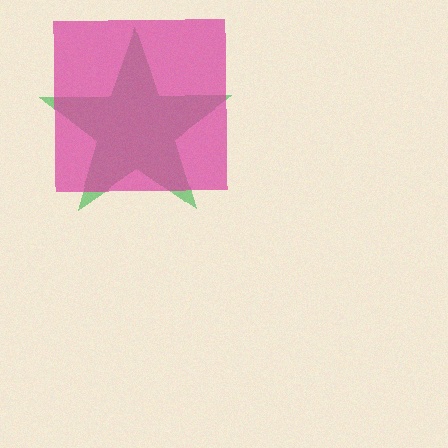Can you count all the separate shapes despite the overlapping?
Yes, there are 2 separate shapes.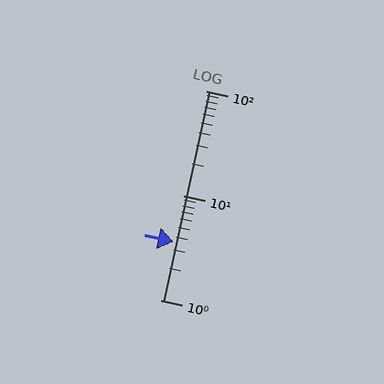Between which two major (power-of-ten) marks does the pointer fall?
The pointer is between 1 and 10.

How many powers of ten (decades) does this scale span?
The scale spans 2 decades, from 1 to 100.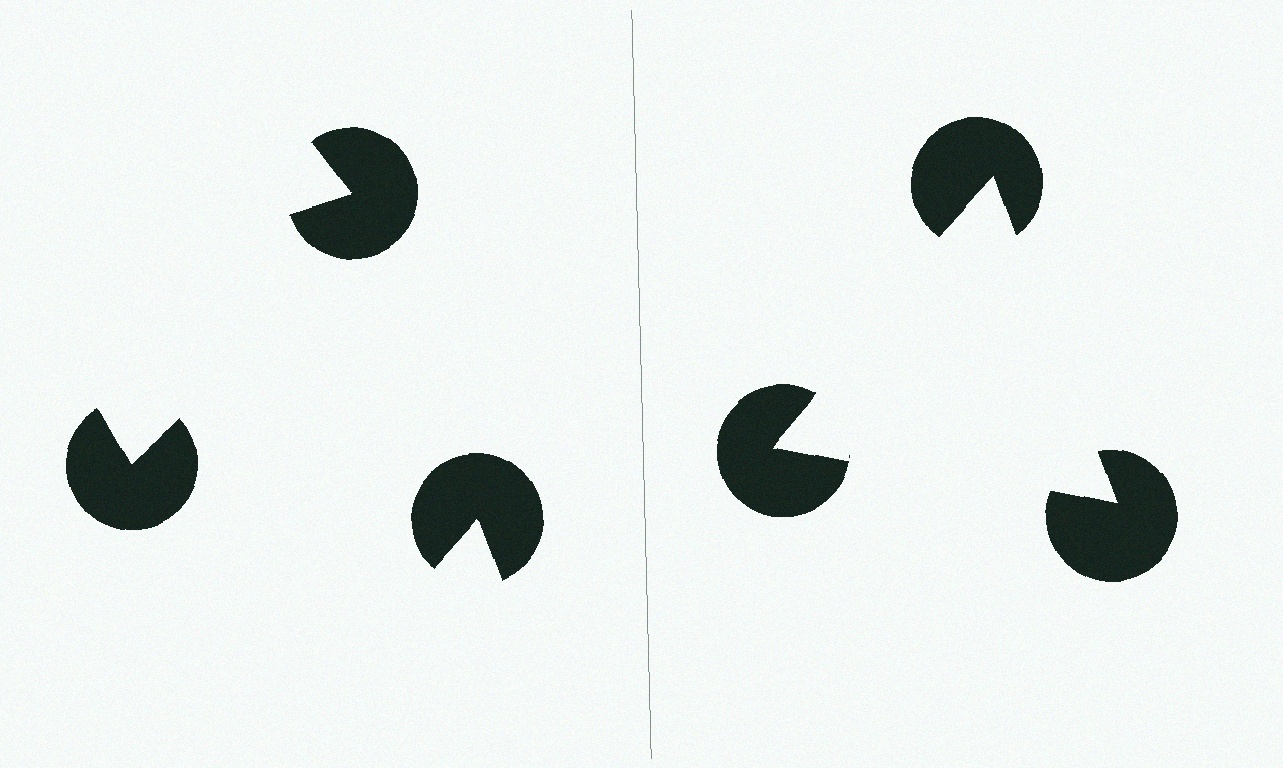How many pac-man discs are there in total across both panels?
6 — 3 on each side.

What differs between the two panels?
The pac-man discs are positioned identically on both sides; only the wedge orientations differ. On the right they align to a triangle; on the left they are misaligned.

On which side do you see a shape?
An illusory triangle appears on the right side. On the left side the wedge cuts are rotated, so no coherent shape forms.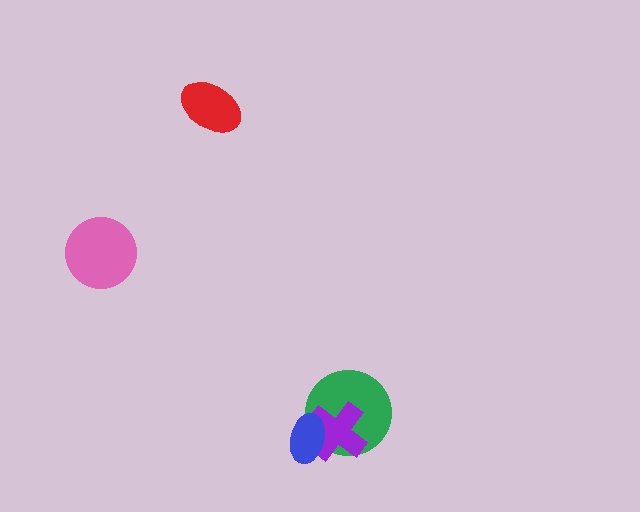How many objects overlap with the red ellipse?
0 objects overlap with the red ellipse.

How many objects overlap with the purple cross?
2 objects overlap with the purple cross.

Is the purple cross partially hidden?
Yes, it is partially covered by another shape.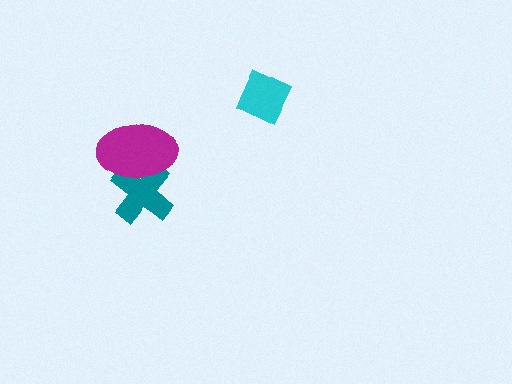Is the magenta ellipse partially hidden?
No, no other shape covers it.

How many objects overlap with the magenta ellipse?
1 object overlaps with the magenta ellipse.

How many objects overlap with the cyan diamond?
0 objects overlap with the cyan diamond.